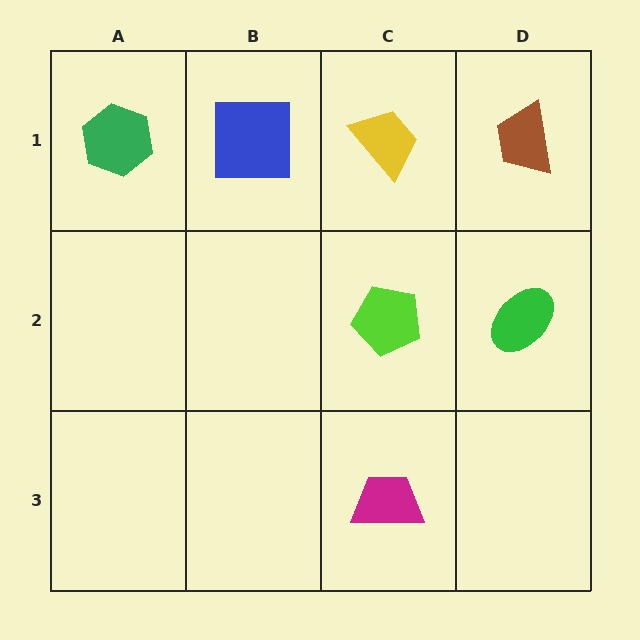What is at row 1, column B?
A blue square.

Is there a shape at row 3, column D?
No, that cell is empty.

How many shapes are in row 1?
4 shapes.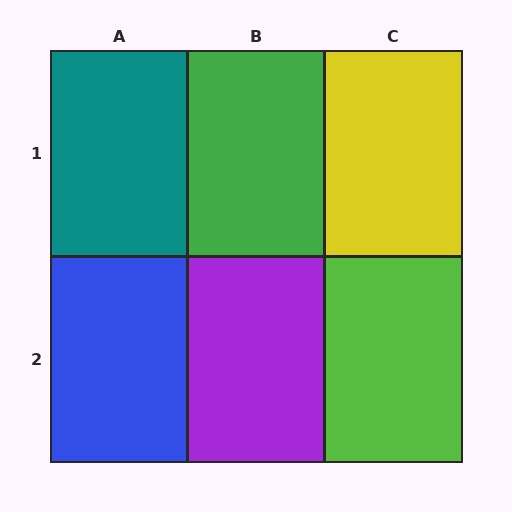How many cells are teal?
1 cell is teal.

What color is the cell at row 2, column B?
Purple.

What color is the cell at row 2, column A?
Blue.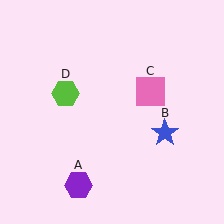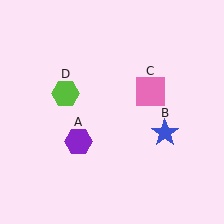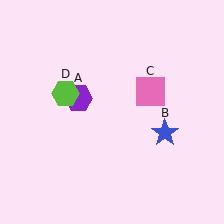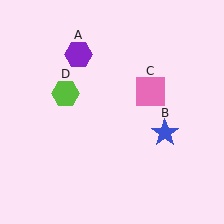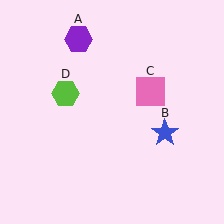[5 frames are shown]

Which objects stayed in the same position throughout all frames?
Blue star (object B) and pink square (object C) and lime hexagon (object D) remained stationary.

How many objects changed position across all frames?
1 object changed position: purple hexagon (object A).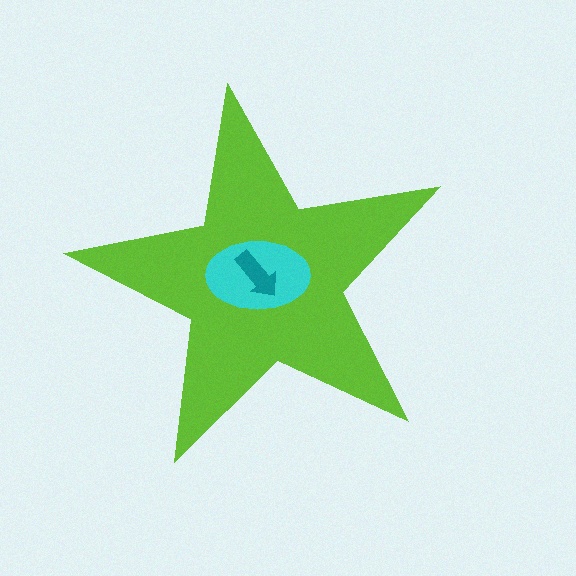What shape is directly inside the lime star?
The cyan ellipse.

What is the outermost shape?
The lime star.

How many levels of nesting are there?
3.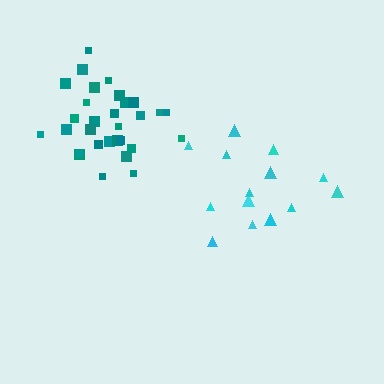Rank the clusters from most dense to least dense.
teal, cyan.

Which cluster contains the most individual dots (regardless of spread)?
Teal (30).